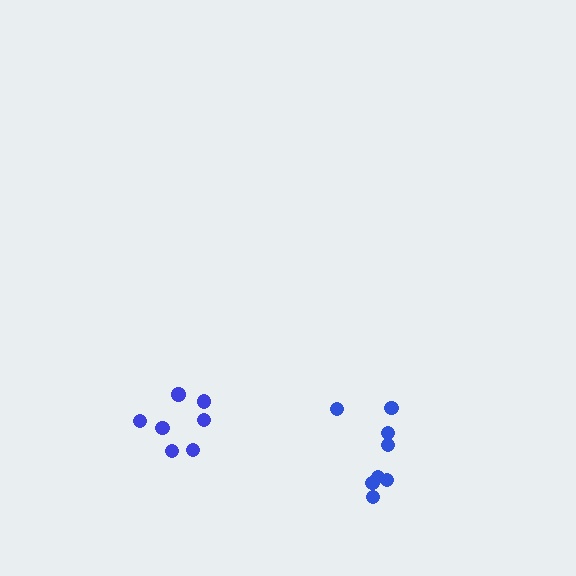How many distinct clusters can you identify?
There are 2 distinct clusters.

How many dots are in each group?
Group 1: 8 dots, Group 2: 7 dots (15 total).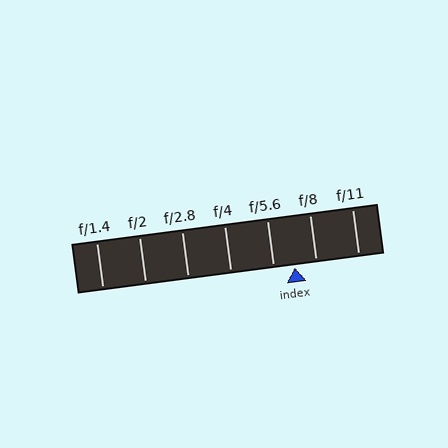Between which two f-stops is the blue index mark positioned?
The index mark is between f/5.6 and f/8.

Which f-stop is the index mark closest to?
The index mark is closest to f/5.6.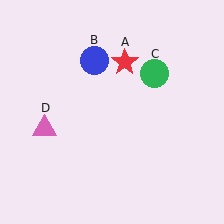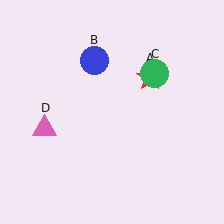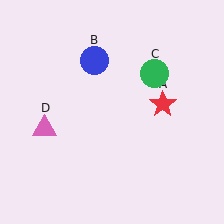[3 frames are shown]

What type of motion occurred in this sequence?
The red star (object A) rotated clockwise around the center of the scene.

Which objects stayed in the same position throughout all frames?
Blue circle (object B) and green circle (object C) and pink triangle (object D) remained stationary.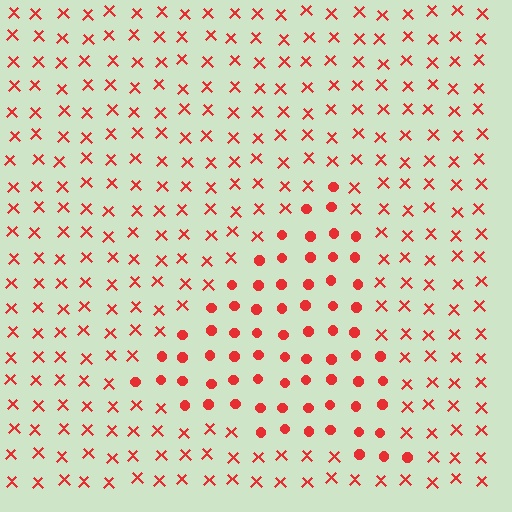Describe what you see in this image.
The image is filled with small red elements arranged in a uniform grid. A triangle-shaped region contains circles, while the surrounding area contains X marks. The boundary is defined purely by the change in element shape.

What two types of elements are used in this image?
The image uses circles inside the triangle region and X marks outside it.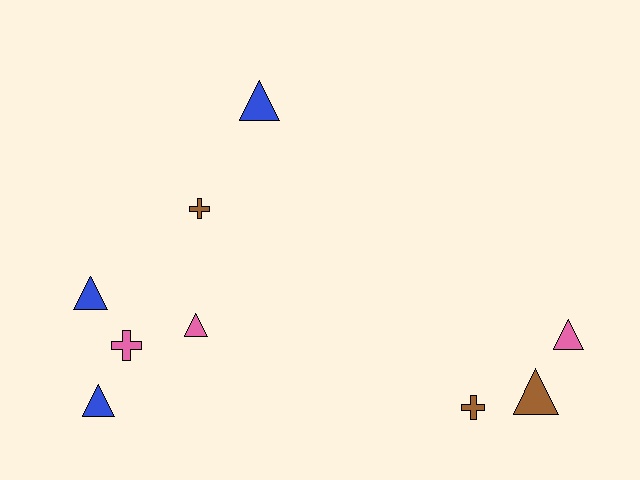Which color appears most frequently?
Brown, with 3 objects.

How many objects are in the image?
There are 9 objects.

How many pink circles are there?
There are no pink circles.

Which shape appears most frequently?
Triangle, with 6 objects.